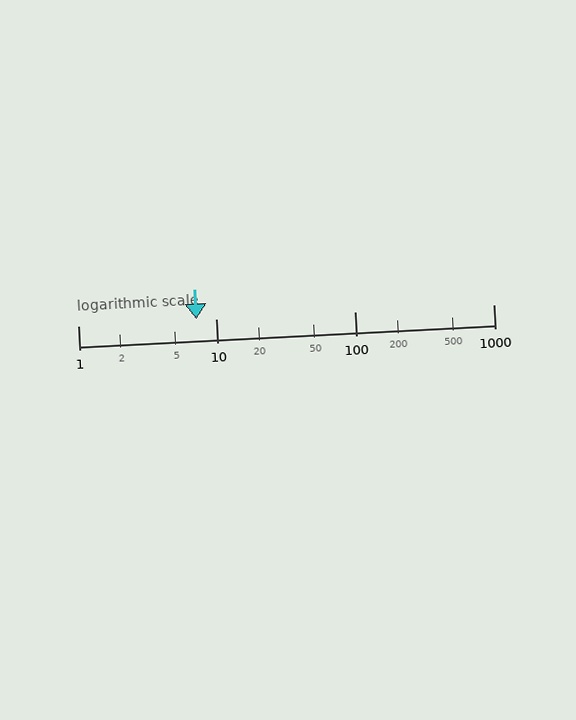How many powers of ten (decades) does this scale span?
The scale spans 3 decades, from 1 to 1000.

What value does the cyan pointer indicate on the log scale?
The pointer indicates approximately 7.2.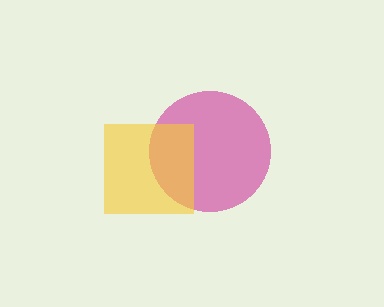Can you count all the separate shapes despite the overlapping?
Yes, there are 2 separate shapes.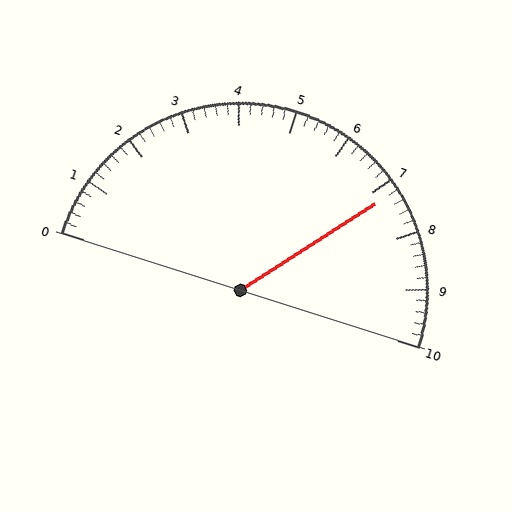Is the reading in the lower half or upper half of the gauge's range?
The reading is in the upper half of the range (0 to 10).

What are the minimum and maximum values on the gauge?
The gauge ranges from 0 to 10.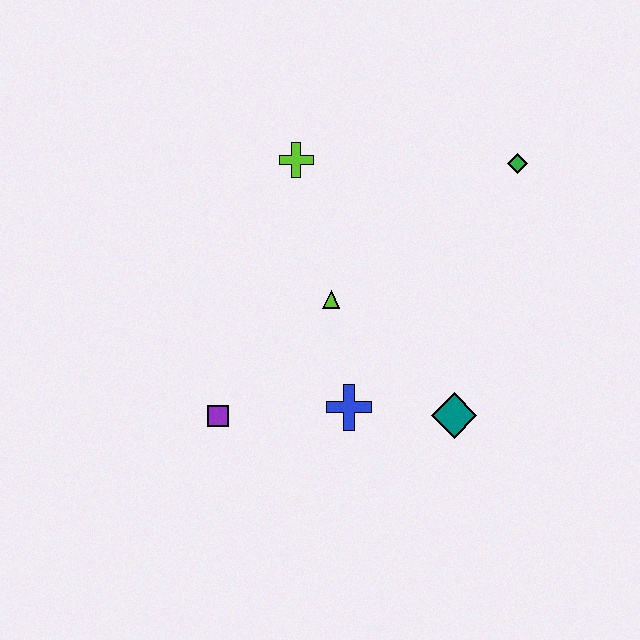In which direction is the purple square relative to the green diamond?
The purple square is to the left of the green diamond.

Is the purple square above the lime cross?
No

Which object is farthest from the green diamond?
The purple square is farthest from the green diamond.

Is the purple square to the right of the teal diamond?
No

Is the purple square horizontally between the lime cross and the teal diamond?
No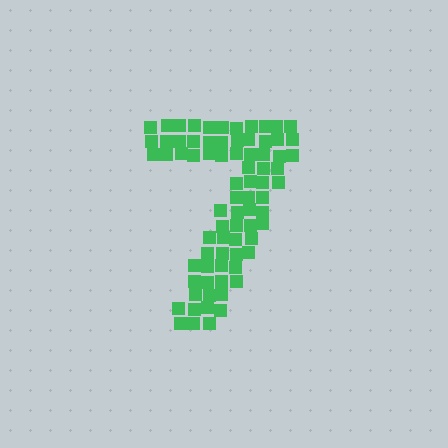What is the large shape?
The large shape is the digit 7.